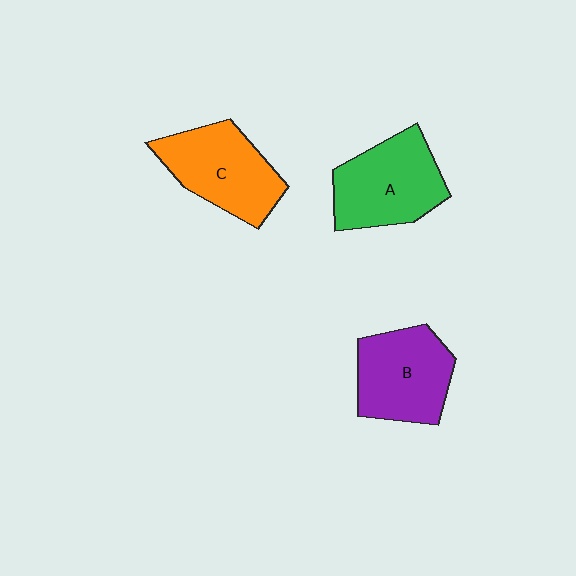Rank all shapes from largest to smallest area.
From largest to smallest: A (green), C (orange), B (purple).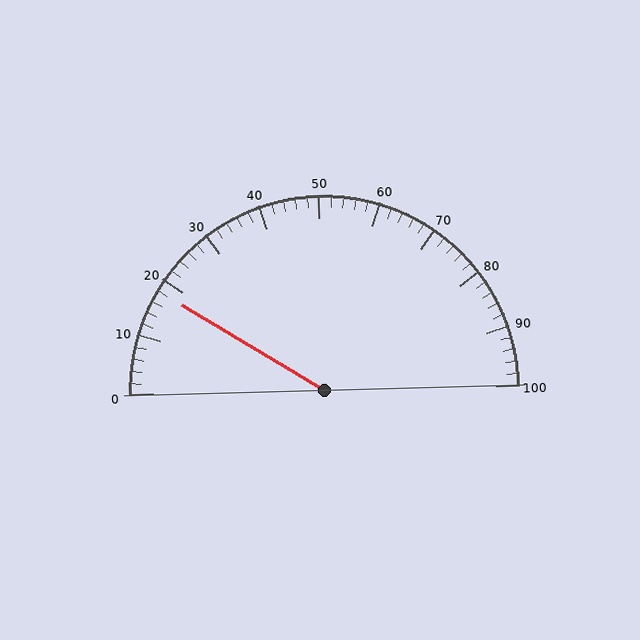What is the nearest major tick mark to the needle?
The nearest major tick mark is 20.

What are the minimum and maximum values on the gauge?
The gauge ranges from 0 to 100.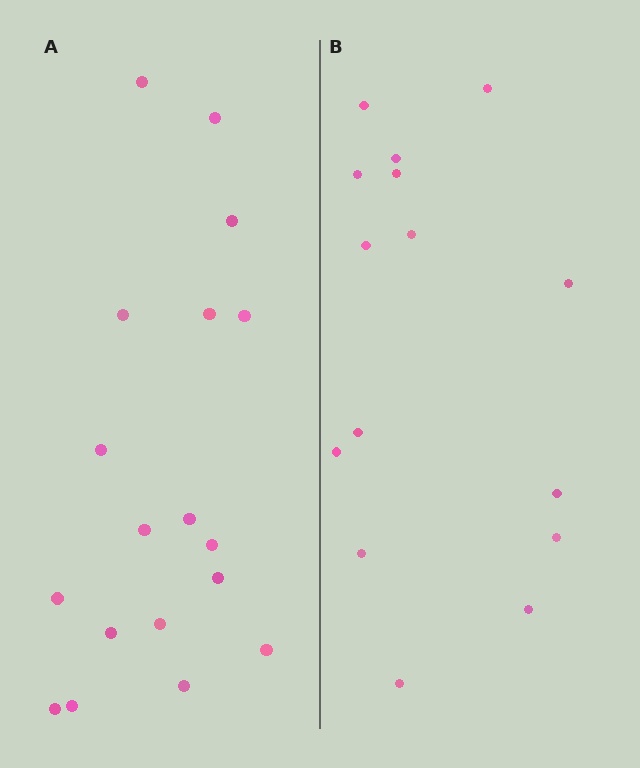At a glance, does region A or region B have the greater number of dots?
Region A (the left region) has more dots.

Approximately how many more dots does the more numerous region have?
Region A has just a few more — roughly 2 or 3 more dots than region B.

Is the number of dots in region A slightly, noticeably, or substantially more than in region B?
Region A has only slightly more — the two regions are fairly close. The ratio is roughly 1.2 to 1.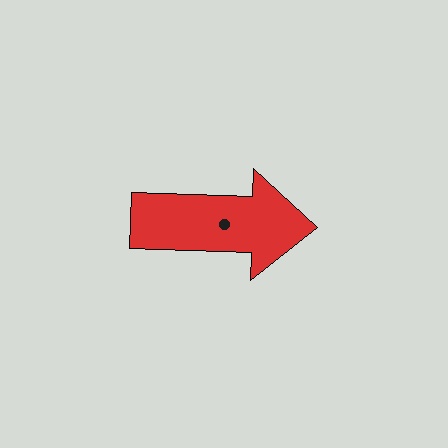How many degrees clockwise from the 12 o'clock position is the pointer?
Approximately 92 degrees.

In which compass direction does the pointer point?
East.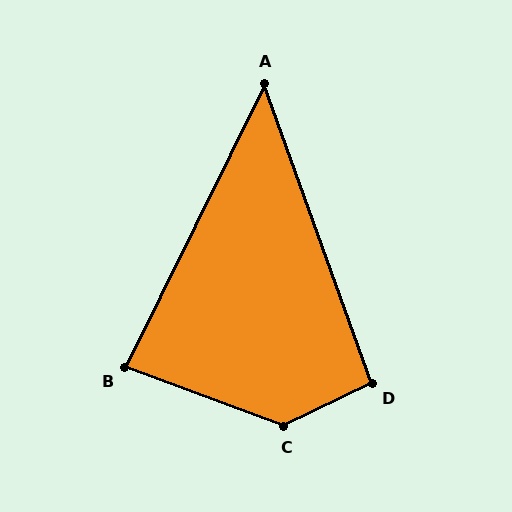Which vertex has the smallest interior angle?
A, at approximately 46 degrees.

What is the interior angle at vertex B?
Approximately 84 degrees (acute).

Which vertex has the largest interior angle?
C, at approximately 134 degrees.